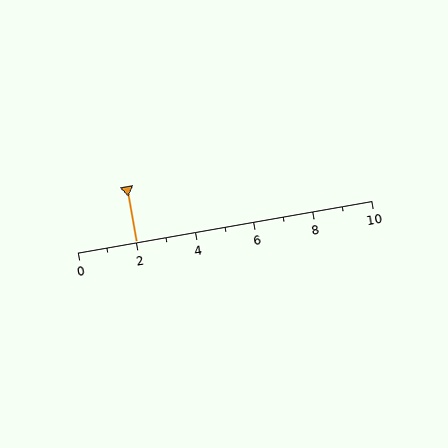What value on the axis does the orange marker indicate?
The marker indicates approximately 2.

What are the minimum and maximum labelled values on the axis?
The axis runs from 0 to 10.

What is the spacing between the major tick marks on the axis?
The major ticks are spaced 2 apart.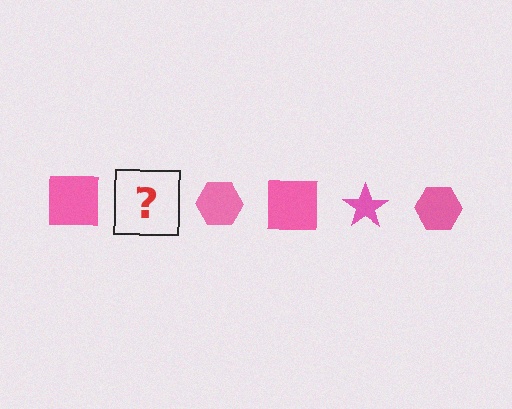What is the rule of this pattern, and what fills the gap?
The rule is that the pattern cycles through square, star, hexagon shapes in pink. The gap should be filled with a pink star.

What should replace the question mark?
The question mark should be replaced with a pink star.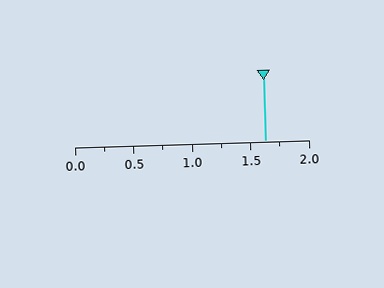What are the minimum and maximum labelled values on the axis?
The axis runs from 0.0 to 2.0.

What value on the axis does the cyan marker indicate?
The marker indicates approximately 1.62.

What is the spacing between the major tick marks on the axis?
The major ticks are spaced 0.5 apart.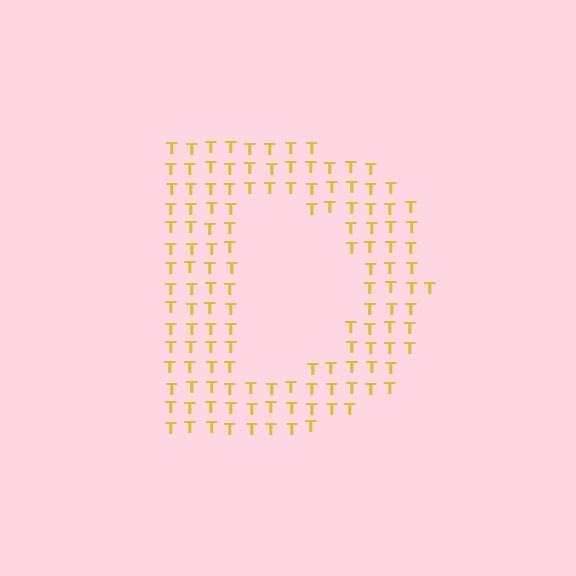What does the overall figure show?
The overall figure shows the letter D.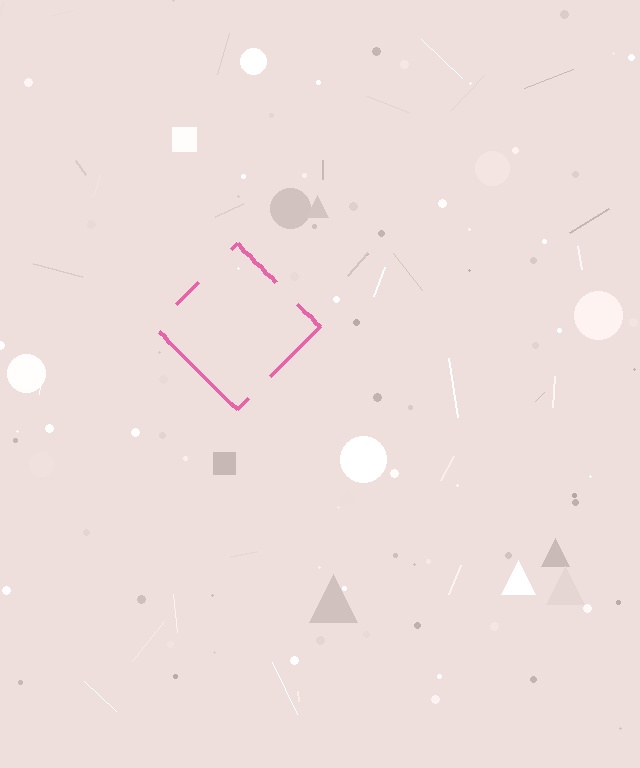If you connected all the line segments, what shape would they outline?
They would outline a diamond.